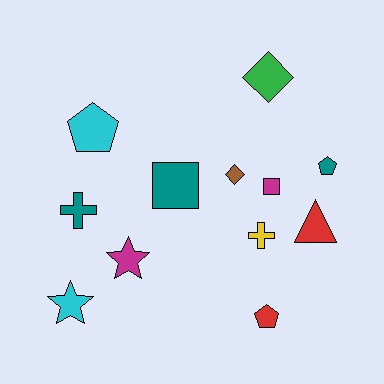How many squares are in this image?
There are 2 squares.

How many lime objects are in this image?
There are no lime objects.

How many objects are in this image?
There are 12 objects.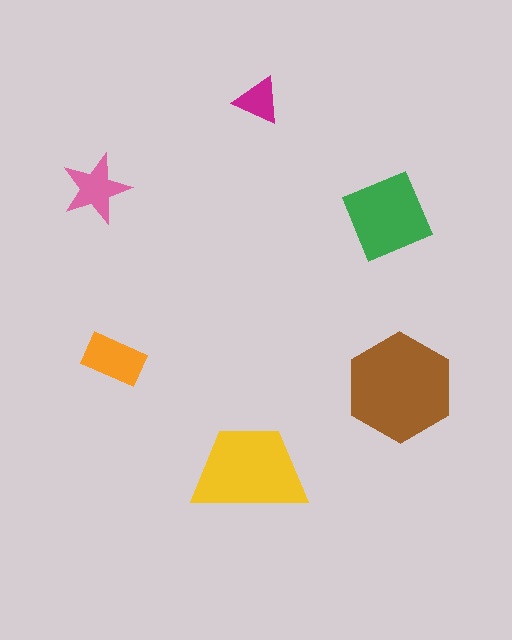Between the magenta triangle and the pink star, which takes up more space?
The pink star.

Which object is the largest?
The brown hexagon.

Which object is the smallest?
The magenta triangle.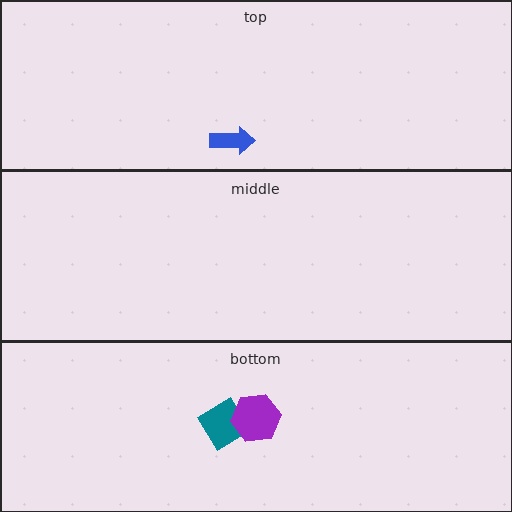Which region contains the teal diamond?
The bottom region.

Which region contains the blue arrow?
The top region.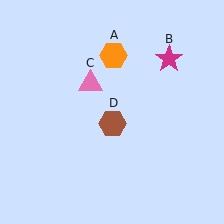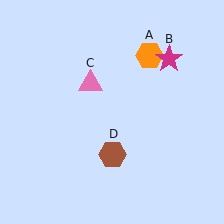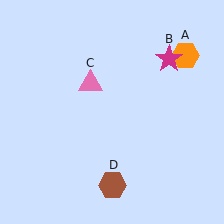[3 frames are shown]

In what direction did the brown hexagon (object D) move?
The brown hexagon (object D) moved down.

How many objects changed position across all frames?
2 objects changed position: orange hexagon (object A), brown hexagon (object D).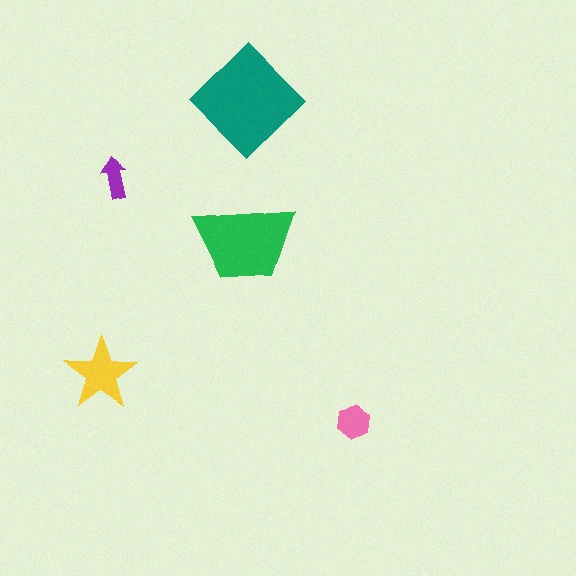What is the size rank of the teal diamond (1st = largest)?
1st.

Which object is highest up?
The teal diamond is topmost.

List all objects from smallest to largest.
The purple arrow, the pink hexagon, the yellow star, the green trapezoid, the teal diamond.